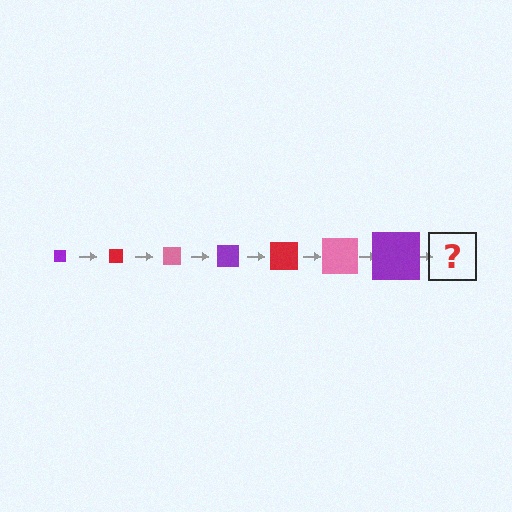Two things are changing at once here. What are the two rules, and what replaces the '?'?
The two rules are that the square grows larger each step and the color cycles through purple, red, and pink. The '?' should be a red square, larger than the previous one.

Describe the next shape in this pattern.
It should be a red square, larger than the previous one.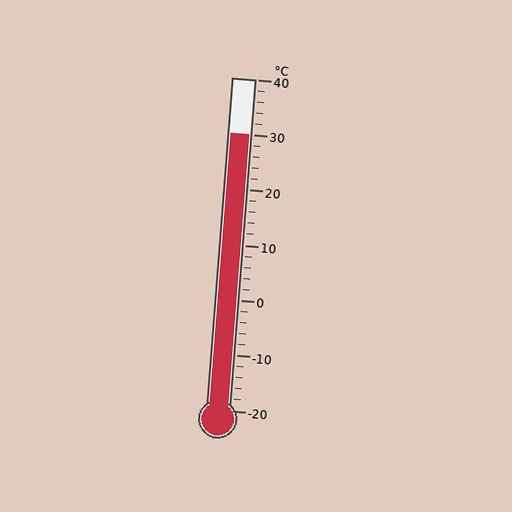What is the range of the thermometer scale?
The thermometer scale ranges from -20°C to 40°C.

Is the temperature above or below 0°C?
The temperature is above 0°C.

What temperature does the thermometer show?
The thermometer shows approximately 30°C.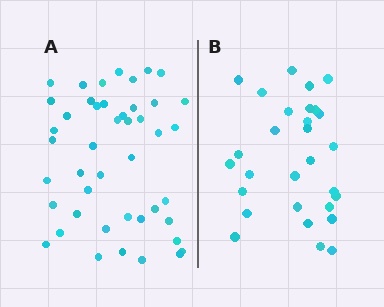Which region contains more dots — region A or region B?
Region A (the left region) has more dots.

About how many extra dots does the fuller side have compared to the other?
Region A has approximately 15 more dots than region B.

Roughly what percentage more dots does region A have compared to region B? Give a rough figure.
About 55% more.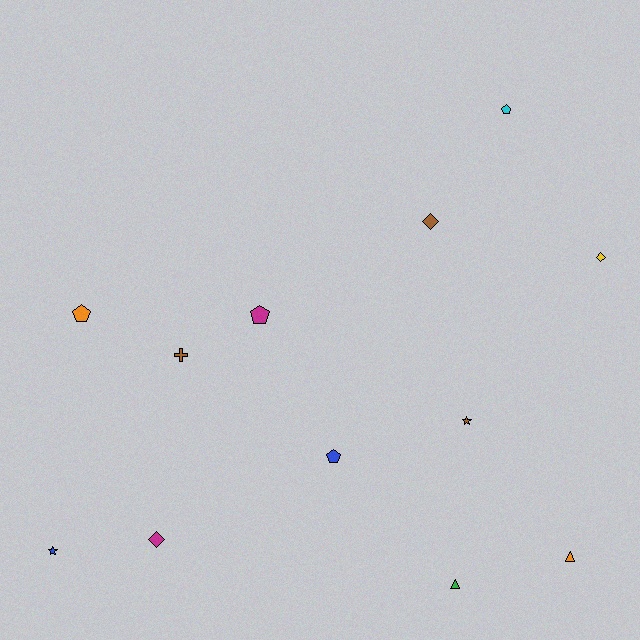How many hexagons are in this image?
There are no hexagons.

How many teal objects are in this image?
There are no teal objects.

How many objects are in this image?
There are 12 objects.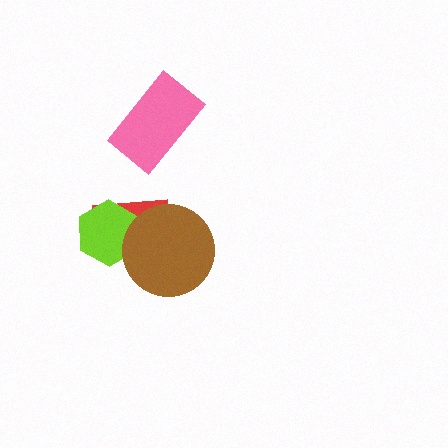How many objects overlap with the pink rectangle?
0 objects overlap with the pink rectangle.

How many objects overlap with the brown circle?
2 objects overlap with the brown circle.